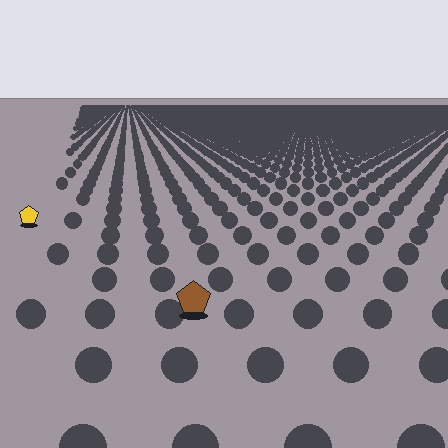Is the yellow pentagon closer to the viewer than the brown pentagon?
No. The brown pentagon is closer — you can tell from the texture gradient: the ground texture is coarser near it.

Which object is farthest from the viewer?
The yellow pentagon is farthest from the viewer. It appears smaller and the ground texture around it is denser.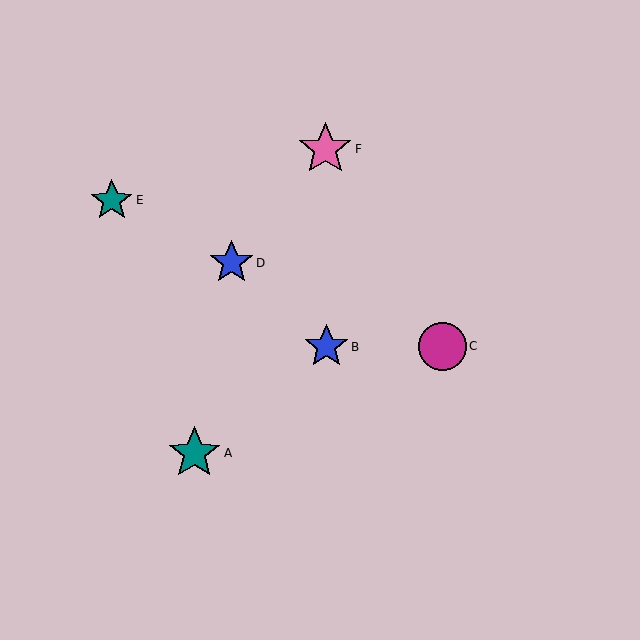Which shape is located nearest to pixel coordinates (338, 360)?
The blue star (labeled B) at (326, 347) is nearest to that location.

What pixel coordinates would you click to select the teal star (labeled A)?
Click at (194, 453) to select the teal star A.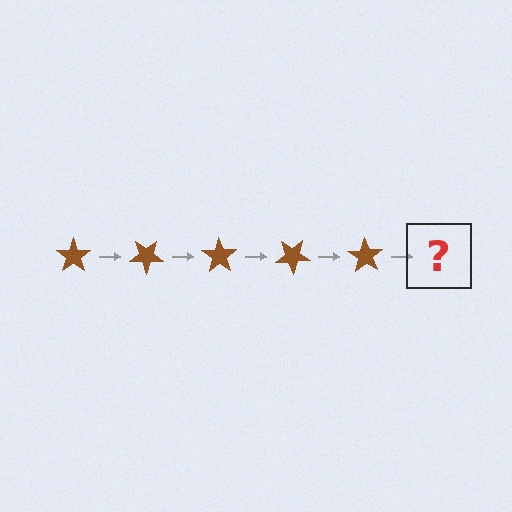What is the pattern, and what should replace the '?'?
The pattern is that the star rotates 35 degrees each step. The '?' should be a brown star rotated 175 degrees.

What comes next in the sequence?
The next element should be a brown star rotated 175 degrees.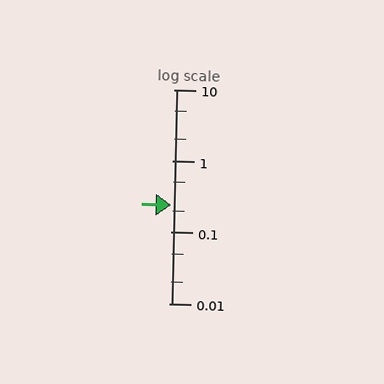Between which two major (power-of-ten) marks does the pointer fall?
The pointer is between 0.1 and 1.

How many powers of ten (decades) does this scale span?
The scale spans 3 decades, from 0.01 to 10.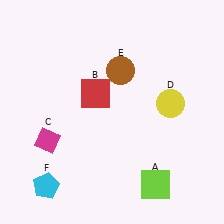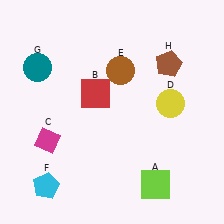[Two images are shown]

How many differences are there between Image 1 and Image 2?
There are 2 differences between the two images.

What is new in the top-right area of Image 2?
A brown pentagon (H) was added in the top-right area of Image 2.